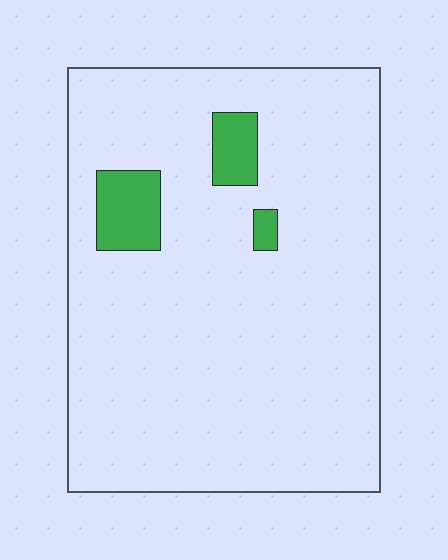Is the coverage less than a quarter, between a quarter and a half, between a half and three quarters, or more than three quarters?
Less than a quarter.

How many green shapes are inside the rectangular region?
3.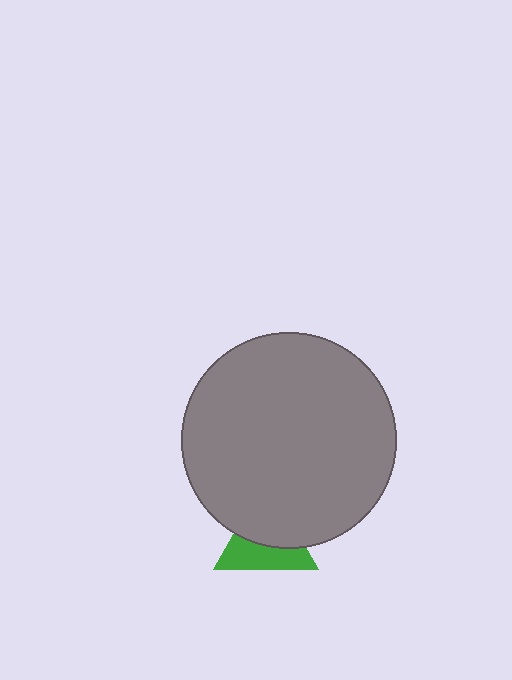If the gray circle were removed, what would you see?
You would see the complete green triangle.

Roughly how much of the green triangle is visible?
About half of it is visible (roughly 47%).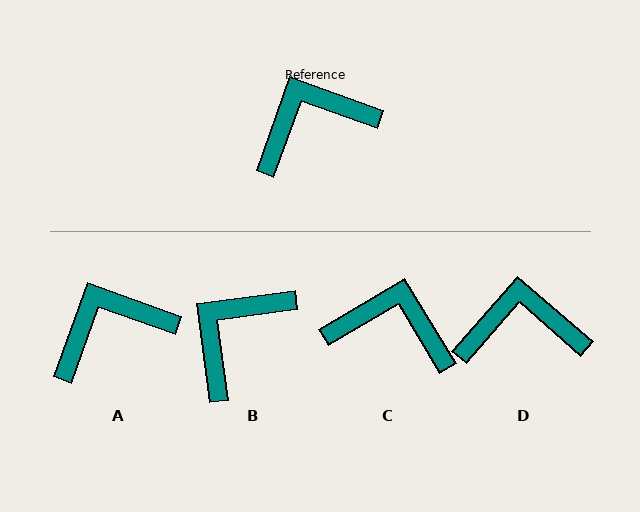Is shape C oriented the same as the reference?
No, it is off by about 39 degrees.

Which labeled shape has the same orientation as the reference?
A.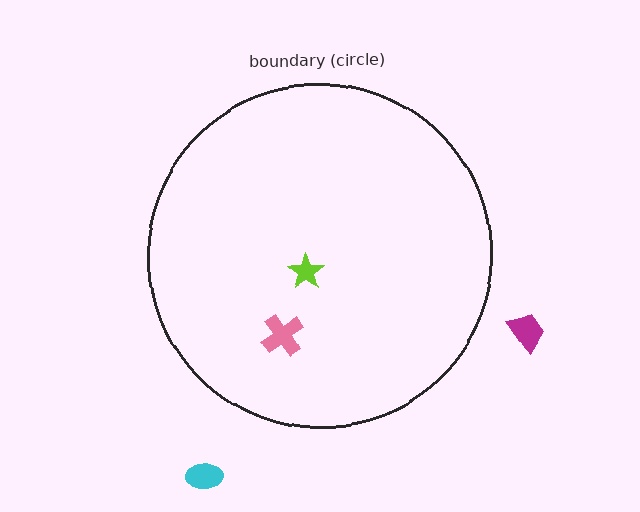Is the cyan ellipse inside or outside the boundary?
Outside.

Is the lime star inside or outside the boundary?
Inside.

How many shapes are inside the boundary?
2 inside, 2 outside.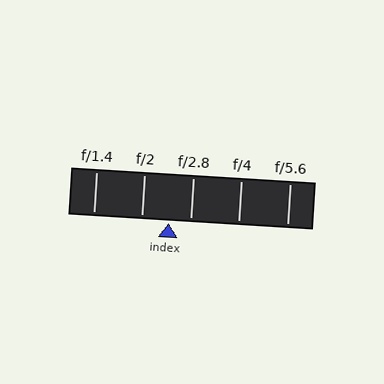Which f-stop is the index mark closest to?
The index mark is closest to f/2.8.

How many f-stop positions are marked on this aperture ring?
There are 5 f-stop positions marked.